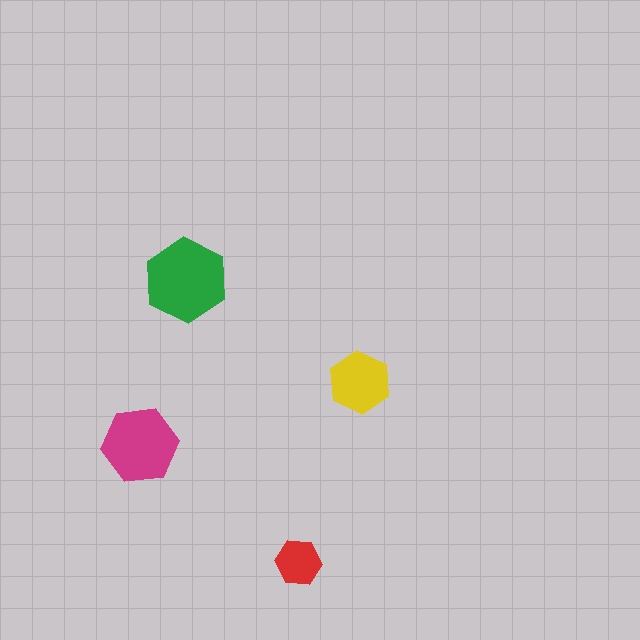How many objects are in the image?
There are 4 objects in the image.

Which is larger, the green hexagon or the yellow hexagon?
The green one.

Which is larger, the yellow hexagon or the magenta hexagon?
The magenta one.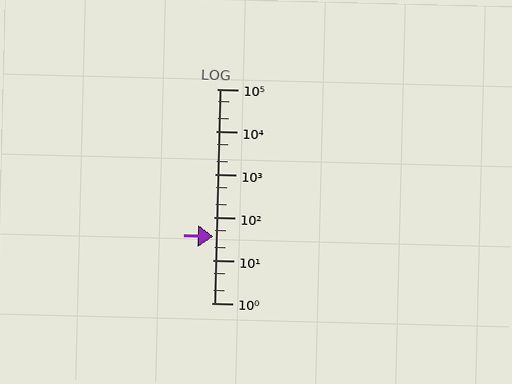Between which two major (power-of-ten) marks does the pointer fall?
The pointer is between 10 and 100.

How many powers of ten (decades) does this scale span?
The scale spans 5 decades, from 1 to 100000.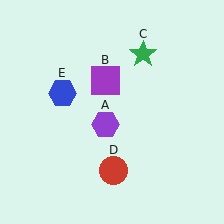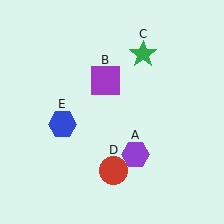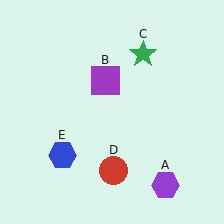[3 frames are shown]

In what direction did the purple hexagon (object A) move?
The purple hexagon (object A) moved down and to the right.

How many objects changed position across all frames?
2 objects changed position: purple hexagon (object A), blue hexagon (object E).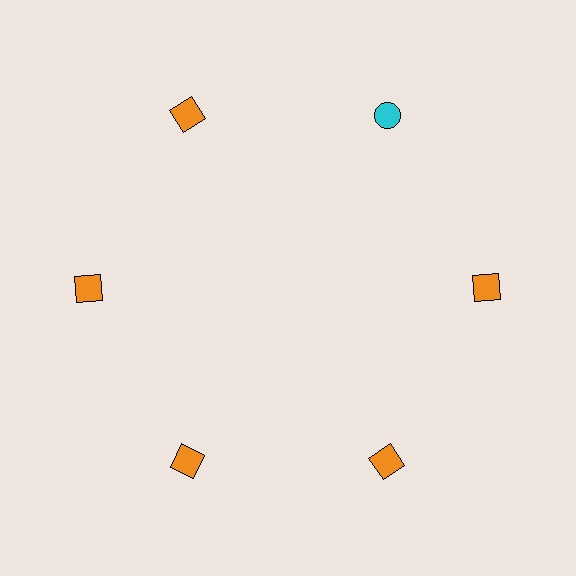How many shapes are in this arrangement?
There are 6 shapes arranged in a ring pattern.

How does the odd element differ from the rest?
It differs in both color (cyan instead of orange) and shape (circle instead of square).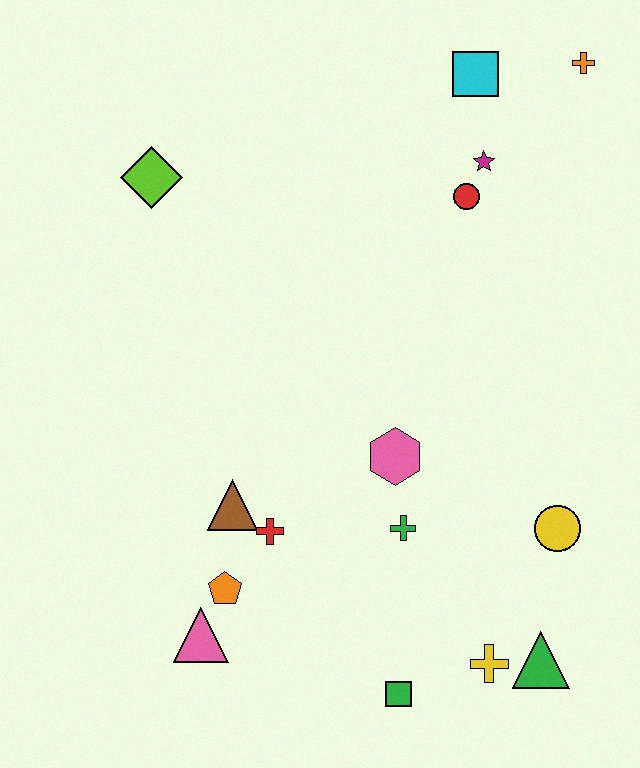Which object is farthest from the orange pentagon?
The orange cross is farthest from the orange pentagon.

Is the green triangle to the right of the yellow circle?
No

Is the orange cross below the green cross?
No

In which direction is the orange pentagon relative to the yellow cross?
The orange pentagon is to the left of the yellow cross.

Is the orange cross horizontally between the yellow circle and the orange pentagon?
No